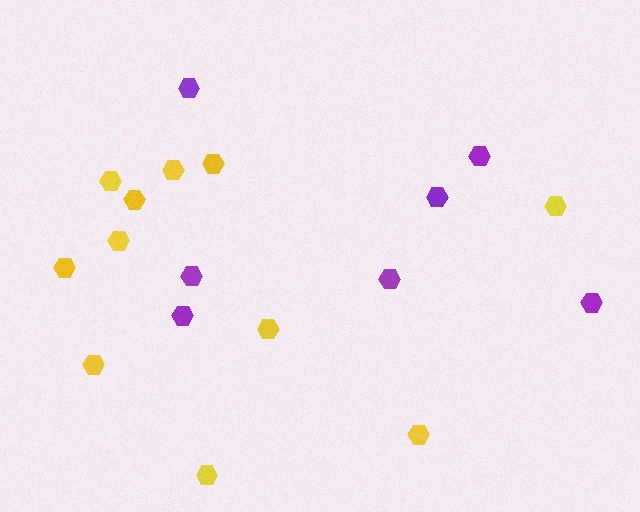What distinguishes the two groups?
There are 2 groups: one group of yellow hexagons (11) and one group of purple hexagons (7).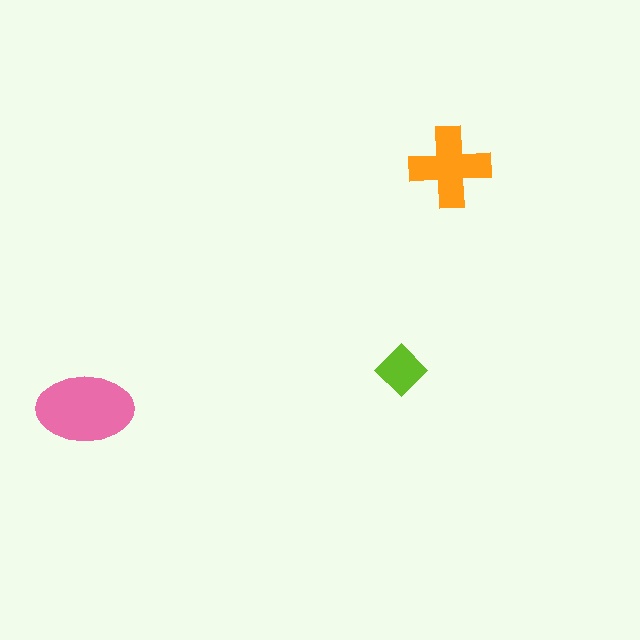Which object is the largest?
The pink ellipse.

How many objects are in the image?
There are 3 objects in the image.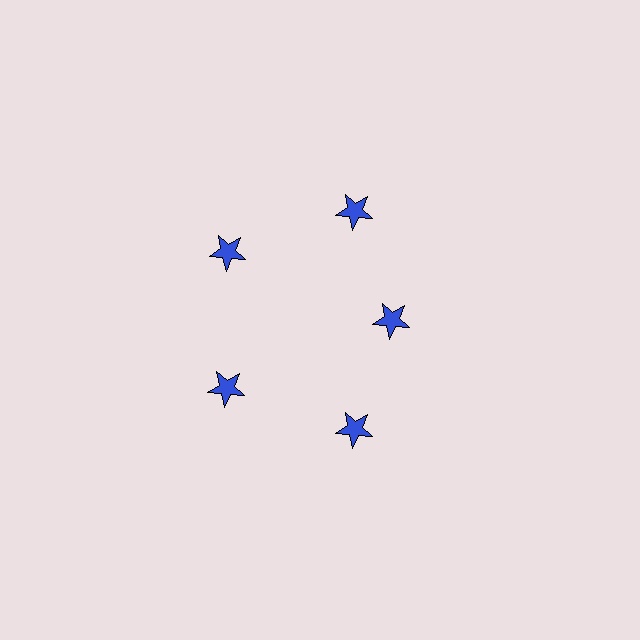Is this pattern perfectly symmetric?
No. The 5 blue stars are arranged in a ring, but one element near the 3 o'clock position is pulled inward toward the center, breaking the 5-fold rotational symmetry.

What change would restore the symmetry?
The symmetry would be restored by moving it outward, back onto the ring so that all 5 stars sit at equal angles and equal distance from the center.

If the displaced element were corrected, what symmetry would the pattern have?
It would have 5-fold rotational symmetry — the pattern would map onto itself every 72 degrees.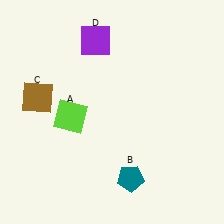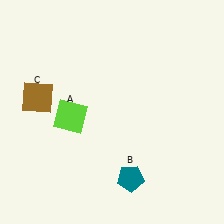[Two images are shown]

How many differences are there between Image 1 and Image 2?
There is 1 difference between the two images.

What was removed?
The purple square (D) was removed in Image 2.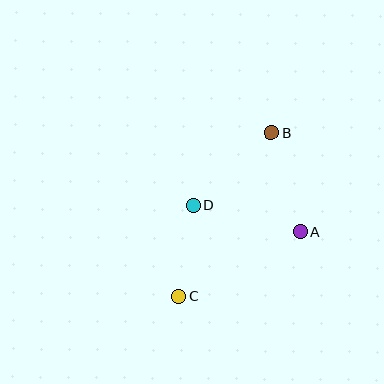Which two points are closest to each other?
Points C and D are closest to each other.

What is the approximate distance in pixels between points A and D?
The distance between A and D is approximately 110 pixels.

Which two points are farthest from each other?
Points B and C are farthest from each other.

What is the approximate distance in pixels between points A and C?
The distance between A and C is approximately 137 pixels.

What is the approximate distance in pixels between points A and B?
The distance between A and B is approximately 103 pixels.